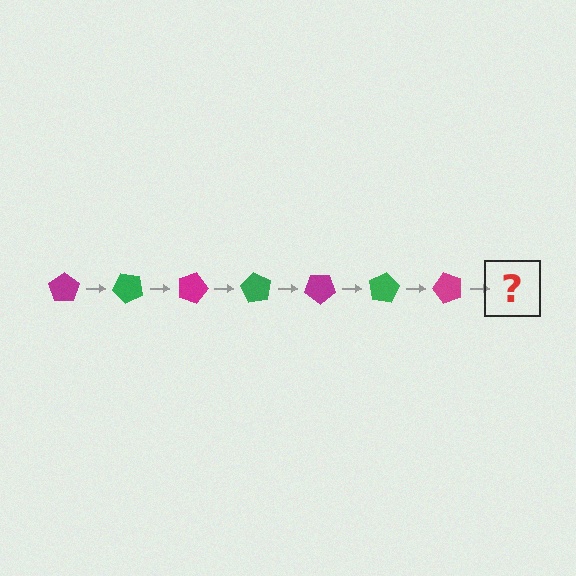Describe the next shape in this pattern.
It should be a green pentagon, rotated 315 degrees from the start.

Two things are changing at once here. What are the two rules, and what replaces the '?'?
The two rules are that it rotates 45 degrees each step and the color cycles through magenta and green. The '?' should be a green pentagon, rotated 315 degrees from the start.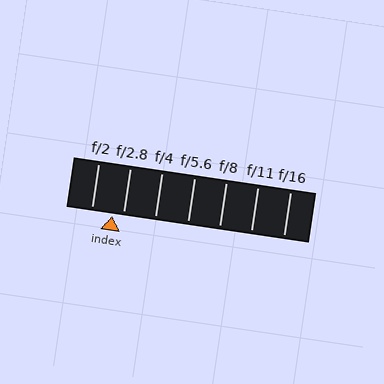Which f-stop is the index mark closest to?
The index mark is closest to f/2.8.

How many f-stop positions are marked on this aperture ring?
There are 7 f-stop positions marked.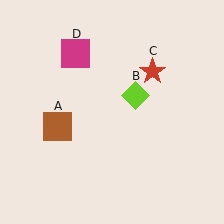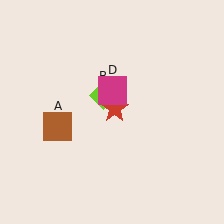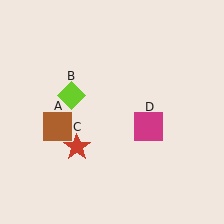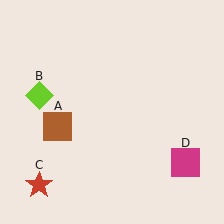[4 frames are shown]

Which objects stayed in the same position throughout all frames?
Brown square (object A) remained stationary.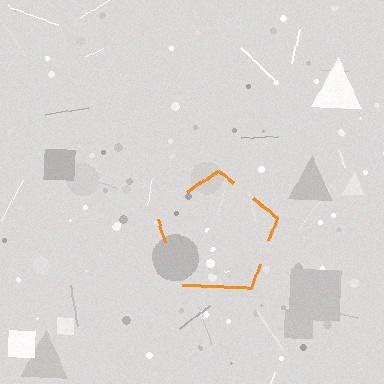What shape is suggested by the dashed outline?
The dashed outline suggests a pentagon.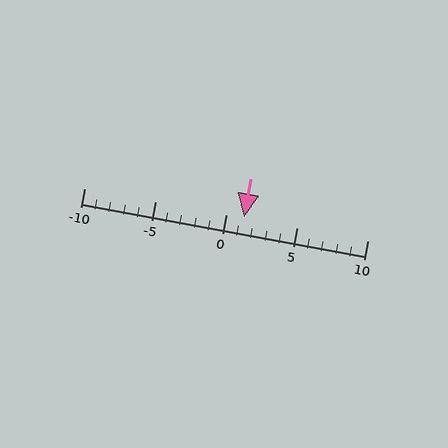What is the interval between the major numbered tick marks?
The major tick marks are spaced 5 units apart.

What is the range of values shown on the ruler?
The ruler shows values from -10 to 10.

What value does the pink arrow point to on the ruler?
The pink arrow points to approximately 1.